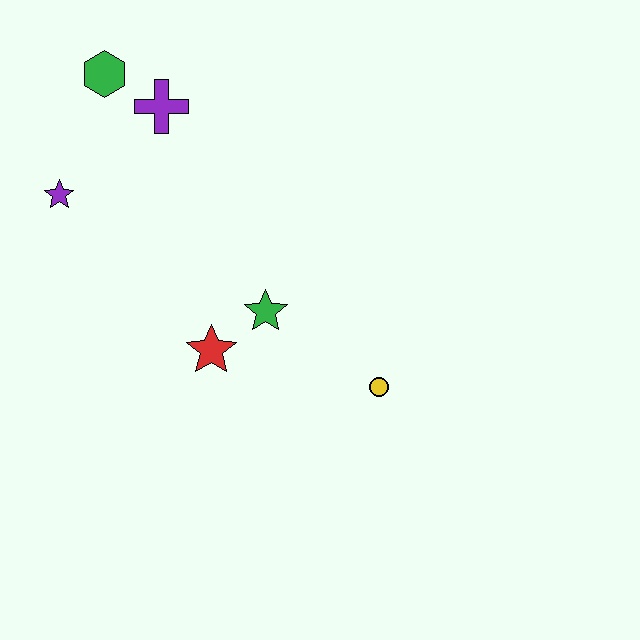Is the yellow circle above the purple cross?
No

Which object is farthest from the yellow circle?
The green hexagon is farthest from the yellow circle.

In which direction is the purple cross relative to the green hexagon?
The purple cross is to the right of the green hexagon.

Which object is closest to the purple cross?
The green hexagon is closest to the purple cross.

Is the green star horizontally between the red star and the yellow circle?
Yes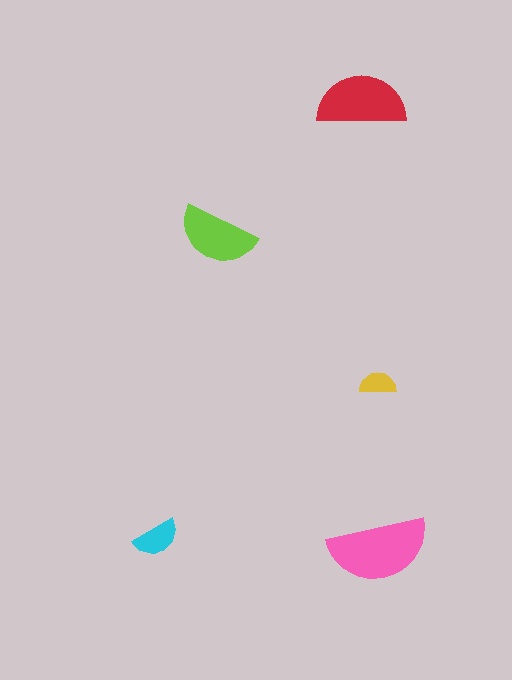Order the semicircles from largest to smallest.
the pink one, the red one, the lime one, the cyan one, the yellow one.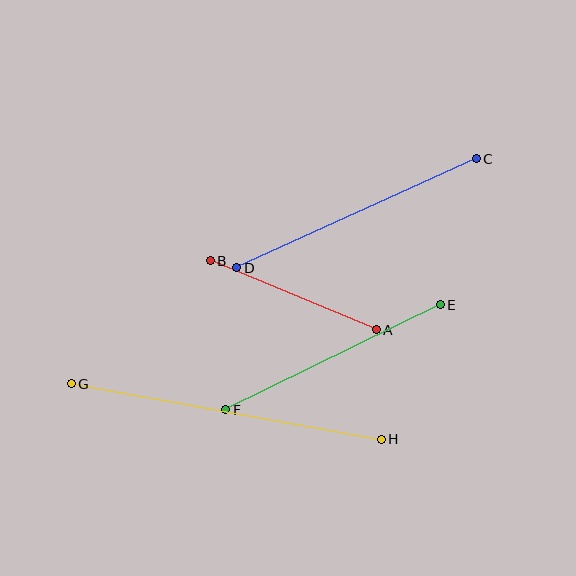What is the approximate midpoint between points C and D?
The midpoint is at approximately (357, 213) pixels.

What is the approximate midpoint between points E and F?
The midpoint is at approximately (333, 357) pixels.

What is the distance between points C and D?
The distance is approximately 263 pixels.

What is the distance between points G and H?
The distance is approximately 315 pixels.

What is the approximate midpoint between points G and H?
The midpoint is at approximately (226, 412) pixels.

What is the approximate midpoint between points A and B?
The midpoint is at approximately (293, 295) pixels.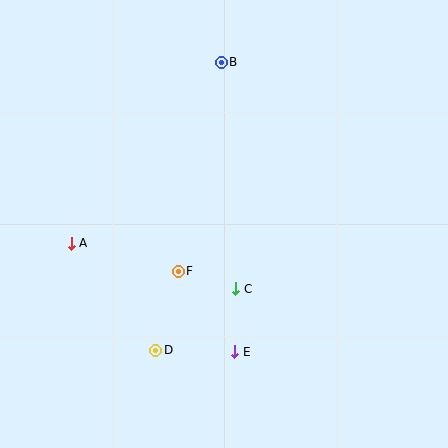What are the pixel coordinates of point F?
Point F is at (178, 271).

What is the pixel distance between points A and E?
The distance between A and E is 196 pixels.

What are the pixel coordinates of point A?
Point A is at (71, 243).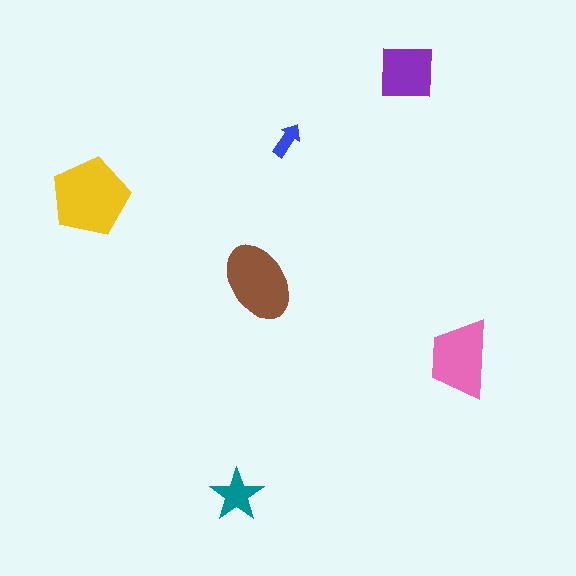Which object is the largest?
The yellow pentagon.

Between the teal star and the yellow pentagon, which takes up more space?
The yellow pentagon.